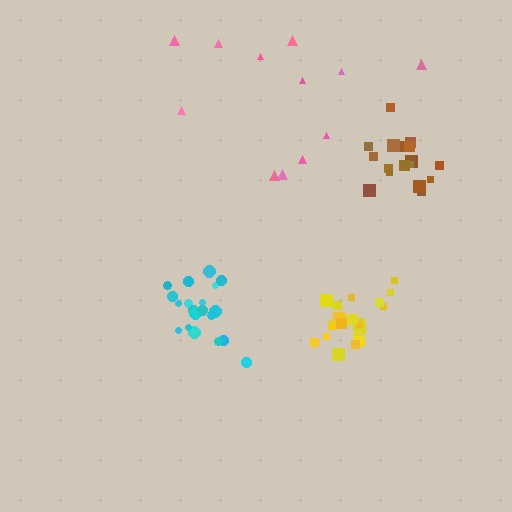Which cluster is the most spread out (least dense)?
Pink.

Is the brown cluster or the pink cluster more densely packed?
Brown.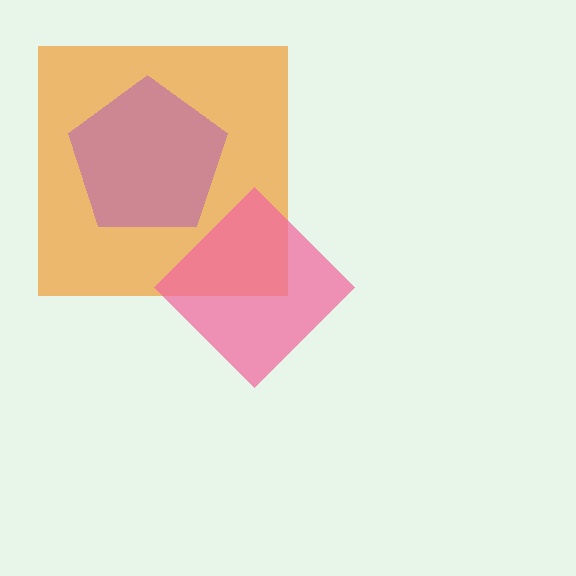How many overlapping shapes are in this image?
There are 3 overlapping shapes in the image.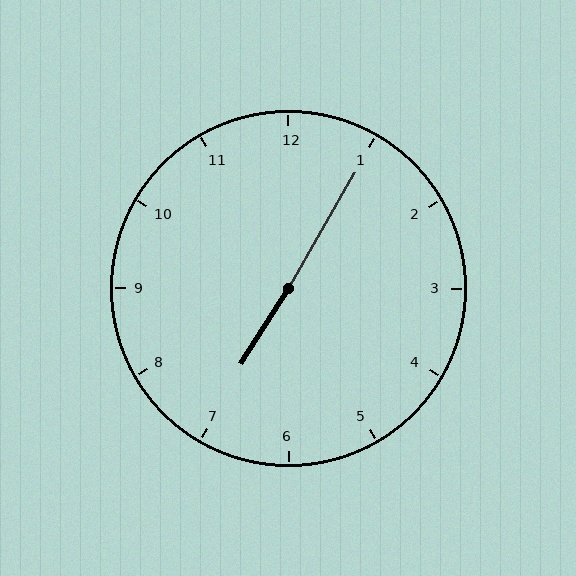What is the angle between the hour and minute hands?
Approximately 178 degrees.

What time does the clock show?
7:05.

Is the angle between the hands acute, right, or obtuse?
It is obtuse.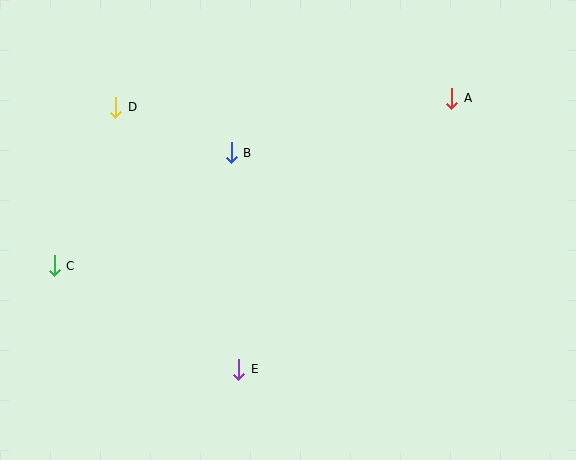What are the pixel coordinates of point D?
Point D is at (116, 107).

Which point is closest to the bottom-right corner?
Point E is closest to the bottom-right corner.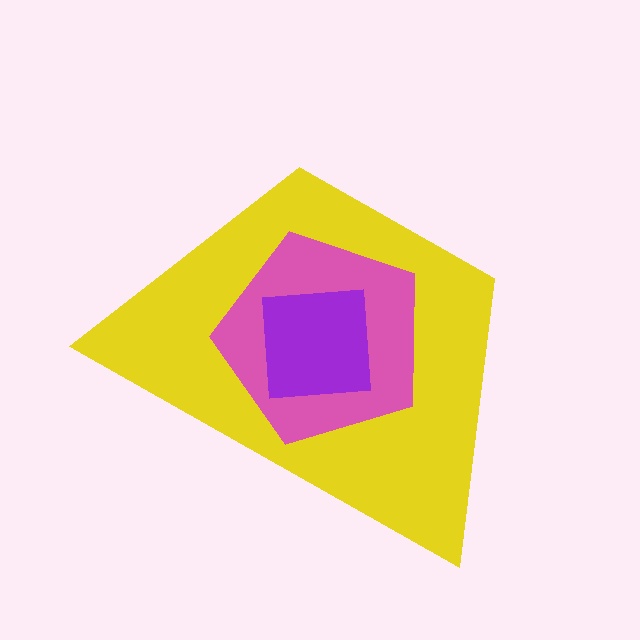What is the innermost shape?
The purple square.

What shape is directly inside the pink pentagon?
The purple square.